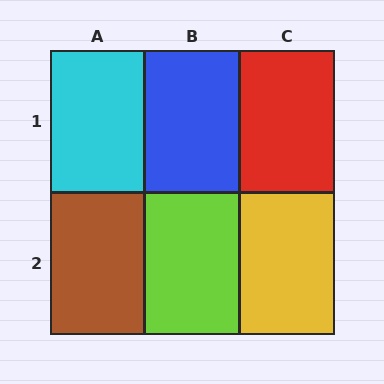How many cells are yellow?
1 cell is yellow.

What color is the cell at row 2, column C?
Yellow.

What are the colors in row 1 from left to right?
Cyan, blue, red.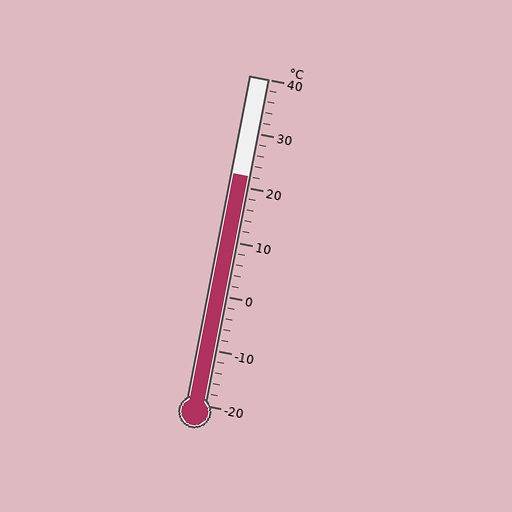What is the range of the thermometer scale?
The thermometer scale ranges from -20°C to 40°C.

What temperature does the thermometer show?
The thermometer shows approximately 22°C.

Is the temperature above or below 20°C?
The temperature is above 20°C.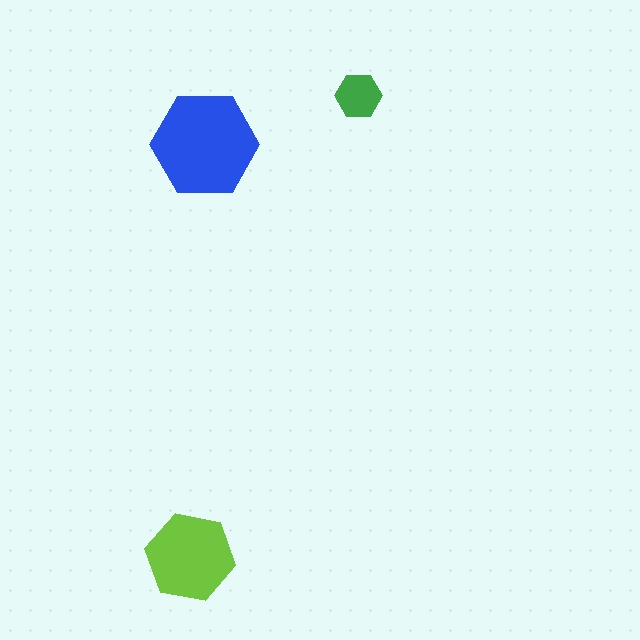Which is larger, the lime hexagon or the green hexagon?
The lime one.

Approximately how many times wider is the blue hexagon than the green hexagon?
About 2.5 times wider.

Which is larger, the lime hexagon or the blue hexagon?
The blue one.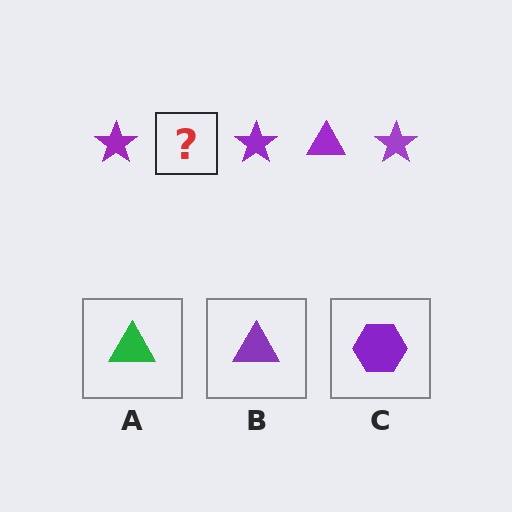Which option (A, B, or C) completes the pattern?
B.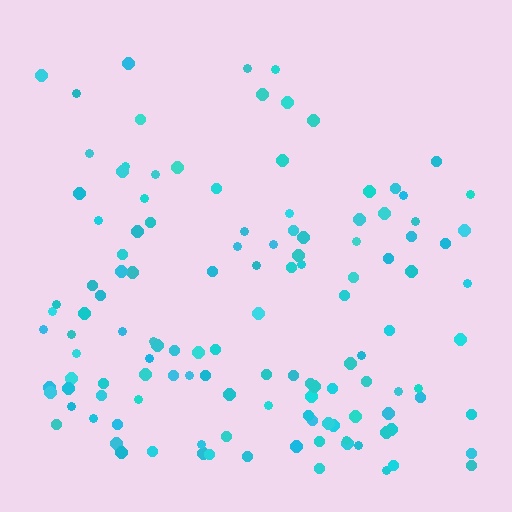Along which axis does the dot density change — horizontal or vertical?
Vertical.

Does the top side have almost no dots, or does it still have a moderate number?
Still a moderate number, just noticeably fewer than the bottom.